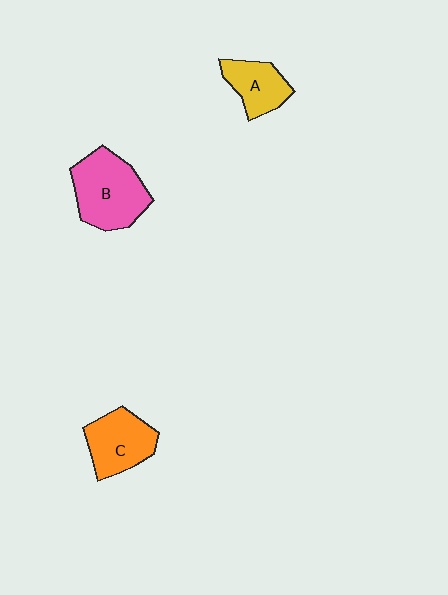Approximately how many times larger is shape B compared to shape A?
Approximately 1.7 times.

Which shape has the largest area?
Shape B (pink).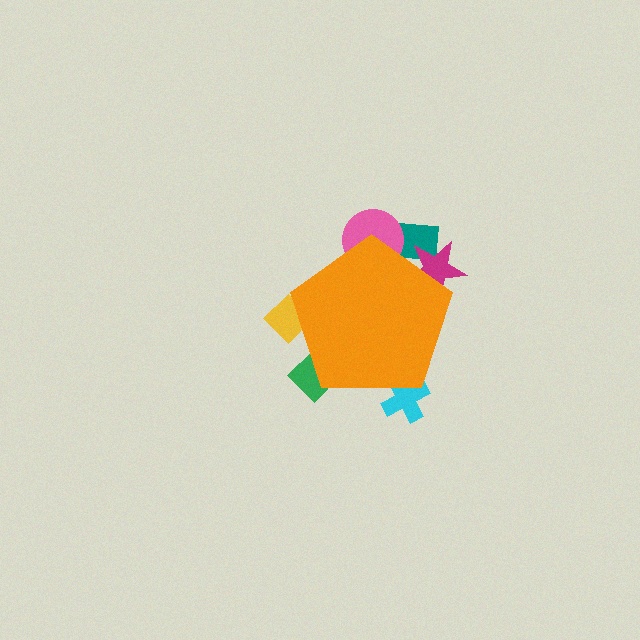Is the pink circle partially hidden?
Yes, the pink circle is partially hidden behind the orange pentagon.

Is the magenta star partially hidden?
Yes, the magenta star is partially hidden behind the orange pentagon.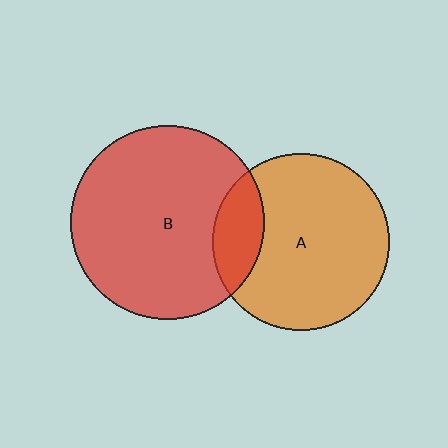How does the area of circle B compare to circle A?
Approximately 1.2 times.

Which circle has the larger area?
Circle B (red).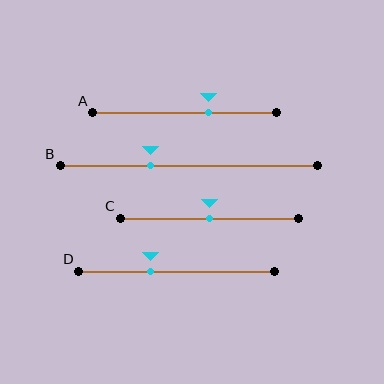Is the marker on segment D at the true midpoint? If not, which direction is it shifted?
No, the marker on segment D is shifted to the left by about 13% of the segment length.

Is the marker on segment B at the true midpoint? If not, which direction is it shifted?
No, the marker on segment B is shifted to the left by about 15% of the segment length.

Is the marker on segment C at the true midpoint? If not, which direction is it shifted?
Yes, the marker on segment C is at the true midpoint.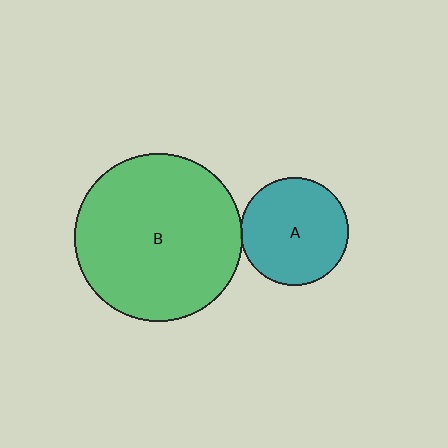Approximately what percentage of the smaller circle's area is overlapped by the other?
Approximately 5%.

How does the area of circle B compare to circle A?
Approximately 2.4 times.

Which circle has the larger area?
Circle B (green).